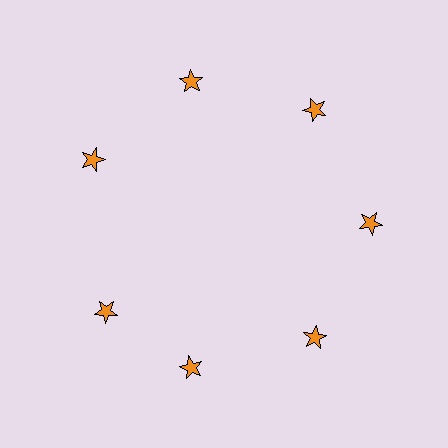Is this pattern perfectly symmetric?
No. The 7 orange stars are arranged in a ring, but one element near the 8 o'clock position is rotated out of alignment along the ring, breaking the 7-fold rotational symmetry.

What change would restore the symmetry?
The symmetry would be restored by rotating it back into even spacing with its neighbors so that all 7 stars sit at equal angles and equal distance from the center.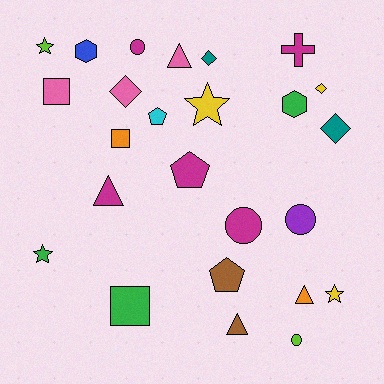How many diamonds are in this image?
There are 4 diamonds.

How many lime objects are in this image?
There are 2 lime objects.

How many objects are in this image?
There are 25 objects.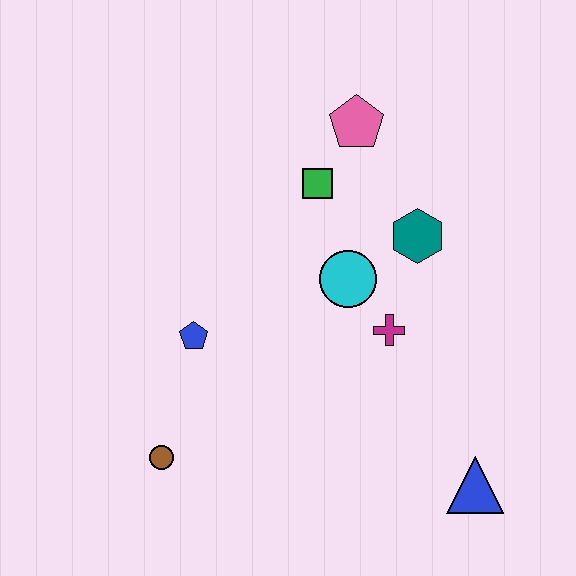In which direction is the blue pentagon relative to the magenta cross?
The blue pentagon is to the left of the magenta cross.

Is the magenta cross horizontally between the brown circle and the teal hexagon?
Yes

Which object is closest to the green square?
The pink pentagon is closest to the green square.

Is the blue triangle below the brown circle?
Yes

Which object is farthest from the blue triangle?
The pink pentagon is farthest from the blue triangle.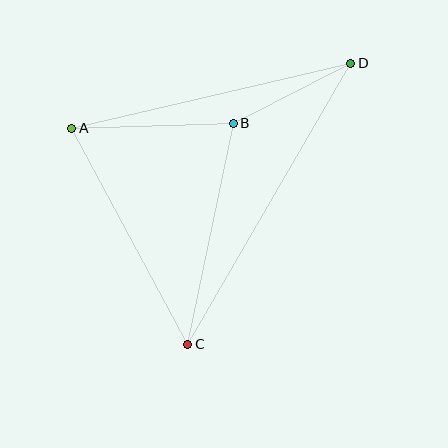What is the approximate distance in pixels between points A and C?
The distance between A and C is approximately 245 pixels.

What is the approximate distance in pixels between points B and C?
The distance between B and C is approximately 226 pixels.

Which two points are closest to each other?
Points B and D are closest to each other.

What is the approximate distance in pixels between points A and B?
The distance between A and B is approximately 162 pixels.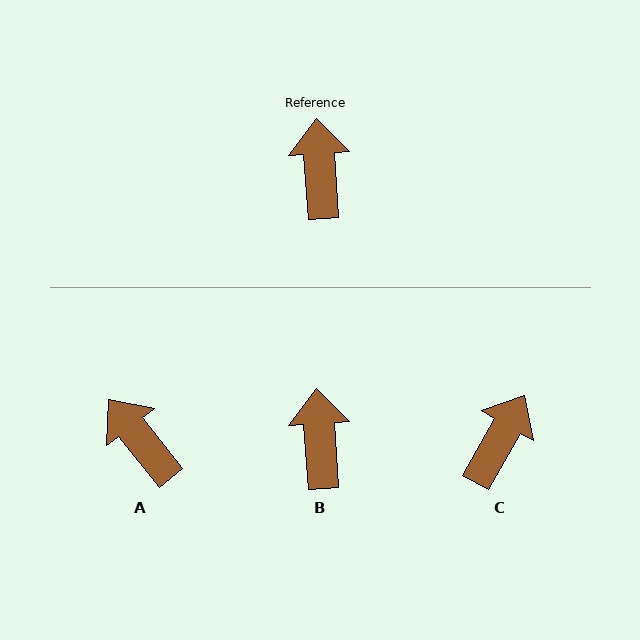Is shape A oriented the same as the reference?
No, it is off by about 34 degrees.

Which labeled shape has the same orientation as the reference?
B.